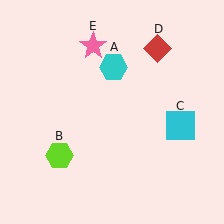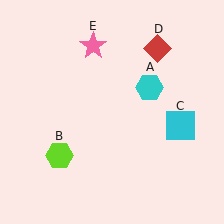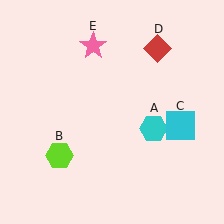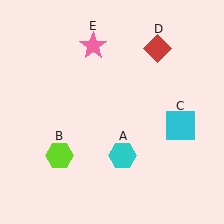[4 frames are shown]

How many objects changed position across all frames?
1 object changed position: cyan hexagon (object A).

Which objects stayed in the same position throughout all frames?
Lime hexagon (object B) and cyan square (object C) and red diamond (object D) and pink star (object E) remained stationary.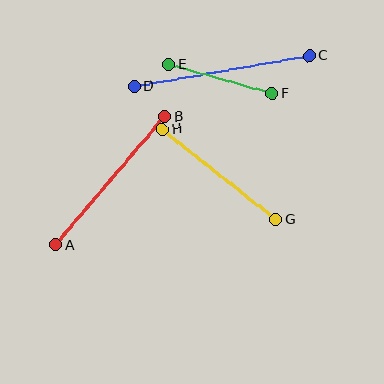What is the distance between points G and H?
The distance is approximately 145 pixels.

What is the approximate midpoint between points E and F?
The midpoint is at approximately (220, 79) pixels.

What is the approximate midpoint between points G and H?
The midpoint is at approximately (219, 175) pixels.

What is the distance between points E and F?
The distance is approximately 107 pixels.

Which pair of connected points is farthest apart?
Points C and D are farthest apart.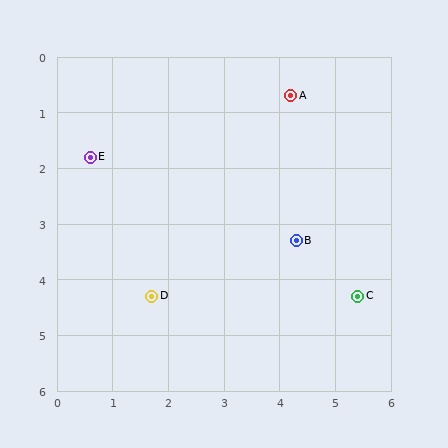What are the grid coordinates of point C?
Point C is at approximately (5.4, 4.3).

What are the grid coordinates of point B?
Point B is at approximately (4.3, 3.3).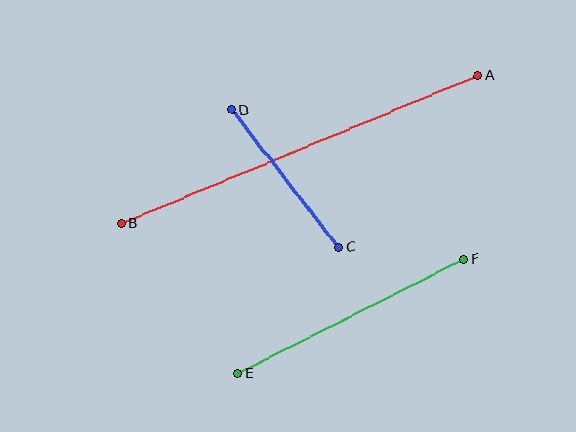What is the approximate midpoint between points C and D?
The midpoint is at approximately (285, 179) pixels.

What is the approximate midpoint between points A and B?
The midpoint is at approximately (299, 150) pixels.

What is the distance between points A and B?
The distance is approximately 385 pixels.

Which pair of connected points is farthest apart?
Points A and B are farthest apart.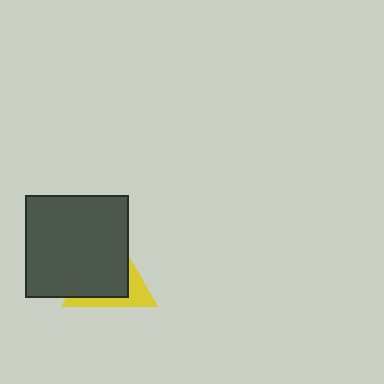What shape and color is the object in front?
The object in front is a dark gray square.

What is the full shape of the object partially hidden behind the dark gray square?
The partially hidden object is a yellow triangle.